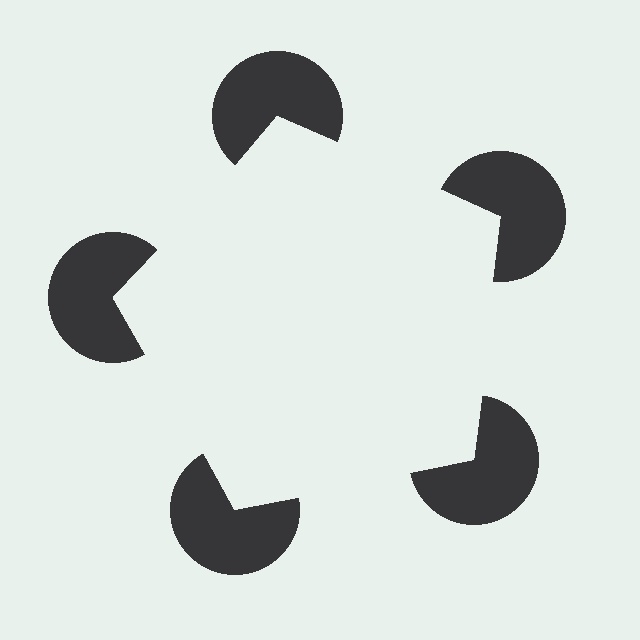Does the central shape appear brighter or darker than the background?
It typically appears slightly brighter than the background, even though no actual brightness change is drawn.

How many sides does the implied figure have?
5 sides.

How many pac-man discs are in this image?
There are 5 — one at each vertex of the illusory pentagon.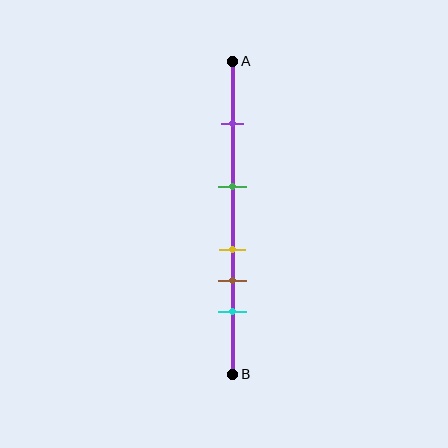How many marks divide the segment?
There are 5 marks dividing the segment.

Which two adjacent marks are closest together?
The yellow and brown marks are the closest adjacent pair.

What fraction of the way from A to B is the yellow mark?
The yellow mark is approximately 60% (0.6) of the way from A to B.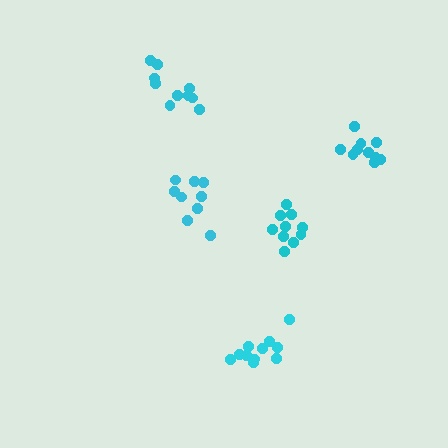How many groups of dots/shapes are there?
There are 5 groups.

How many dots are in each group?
Group 1: 10 dots, Group 2: 10 dots, Group 3: 11 dots, Group 4: 10 dots, Group 5: 9 dots (50 total).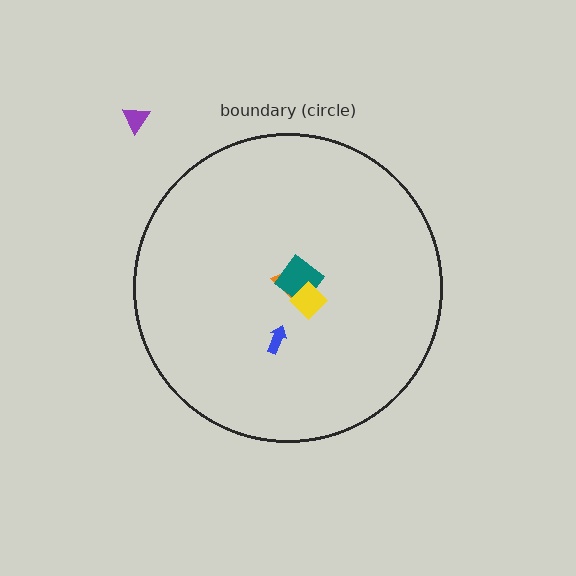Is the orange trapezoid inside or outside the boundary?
Inside.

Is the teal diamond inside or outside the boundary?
Inside.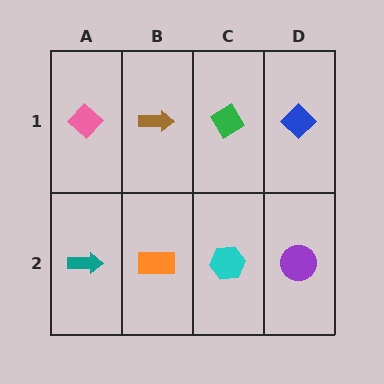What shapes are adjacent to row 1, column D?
A purple circle (row 2, column D), a green diamond (row 1, column C).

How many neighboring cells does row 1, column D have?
2.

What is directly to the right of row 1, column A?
A brown arrow.